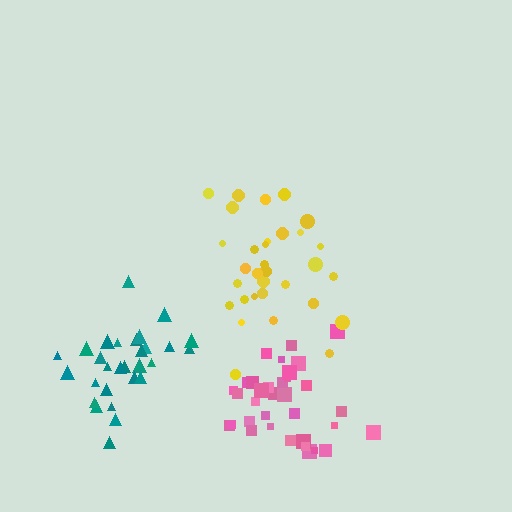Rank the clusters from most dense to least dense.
pink, yellow, teal.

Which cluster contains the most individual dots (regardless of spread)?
Pink (35).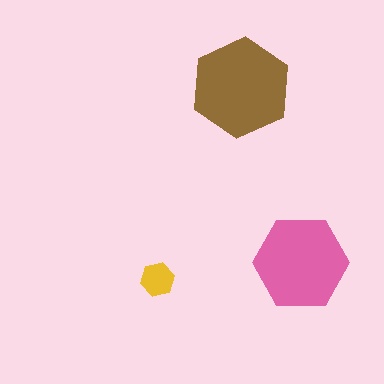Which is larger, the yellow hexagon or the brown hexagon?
The brown one.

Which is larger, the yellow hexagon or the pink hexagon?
The pink one.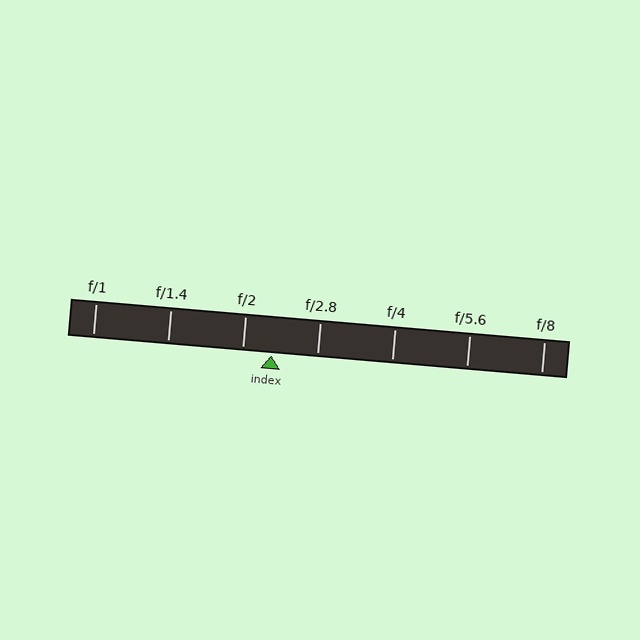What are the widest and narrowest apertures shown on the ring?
The widest aperture shown is f/1 and the narrowest is f/8.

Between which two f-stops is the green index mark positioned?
The index mark is between f/2 and f/2.8.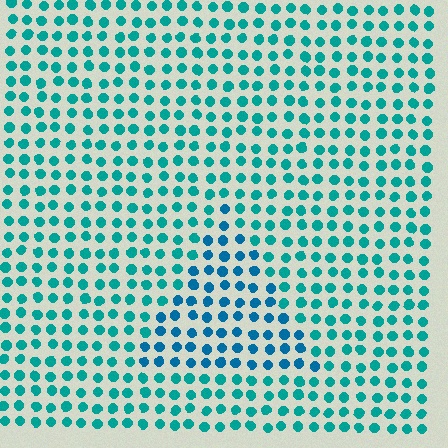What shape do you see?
I see a triangle.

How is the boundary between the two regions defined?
The boundary is defined purely by a slight shift in hue (about 24 degrees). Spacing, size, and orientation are identical on both sides.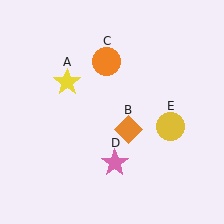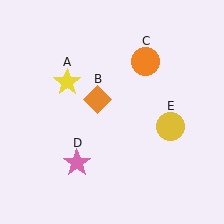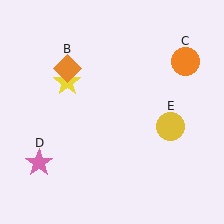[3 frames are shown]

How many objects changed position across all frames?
3 objects changed position: orange diamond (object B), orange circle (object C), pink star (object D).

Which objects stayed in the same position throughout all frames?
Yellow star (object A) and yellow circle (object E) remained stationary.